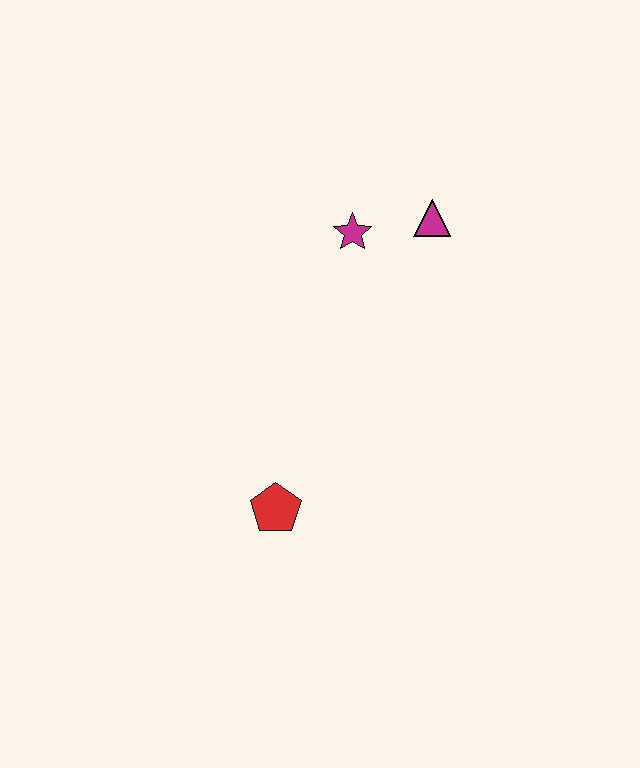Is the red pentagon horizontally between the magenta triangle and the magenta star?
No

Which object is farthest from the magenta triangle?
The red pentagon is farthest from the magenta triangle.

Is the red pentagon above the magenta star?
No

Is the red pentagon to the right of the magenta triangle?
No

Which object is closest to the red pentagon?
The magenta star is closest to the red pentagon.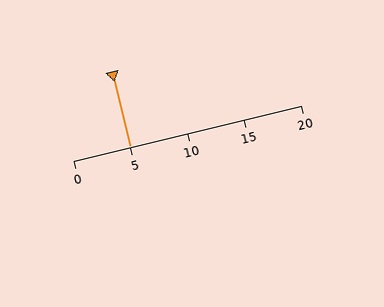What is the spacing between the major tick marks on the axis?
The major ticks are spaced 5 apart.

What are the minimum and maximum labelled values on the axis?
The axis runs from 0 to 20.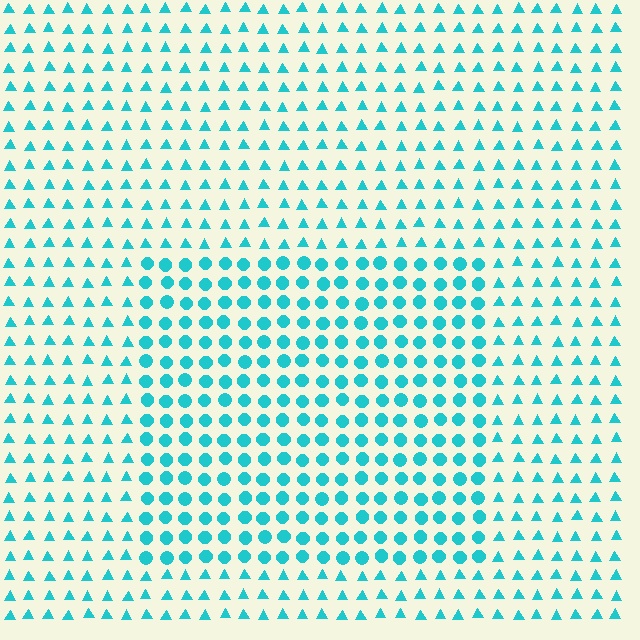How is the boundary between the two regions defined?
The boundary is defined by a change in element shape: circles inside vs. triangles outside. All elements share the same color and spacing.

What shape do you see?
I see a rectangle.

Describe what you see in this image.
The image is filled with small cyan elements arranged in a uniform grid. A rectangle-shaped region contains circles, while the surrounding area contains triangles. The boundary is defined purely by the change in element shape.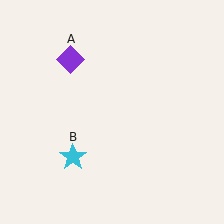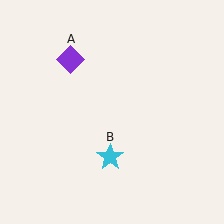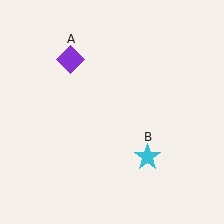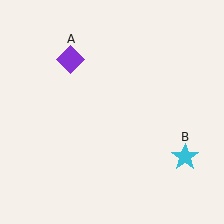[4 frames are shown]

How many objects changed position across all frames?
1 object changed position: cyan star (object B).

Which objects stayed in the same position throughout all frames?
Purple diamond (object A) remained stationary.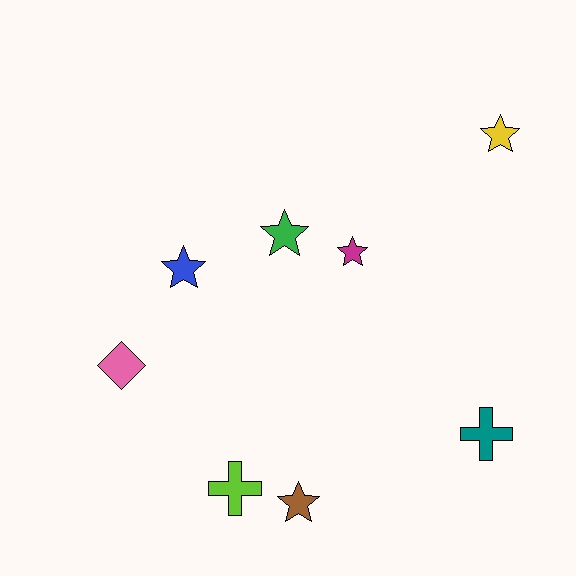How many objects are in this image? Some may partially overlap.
There are 8 objects.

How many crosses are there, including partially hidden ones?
There are 2 crosses.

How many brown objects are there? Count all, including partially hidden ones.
There is 1 brown object.